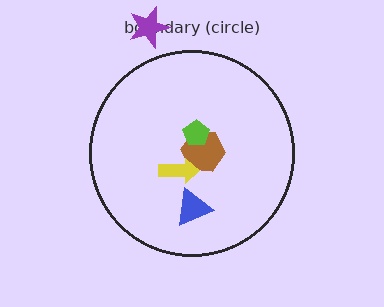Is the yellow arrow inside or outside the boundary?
Inside.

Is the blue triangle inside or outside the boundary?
Inside.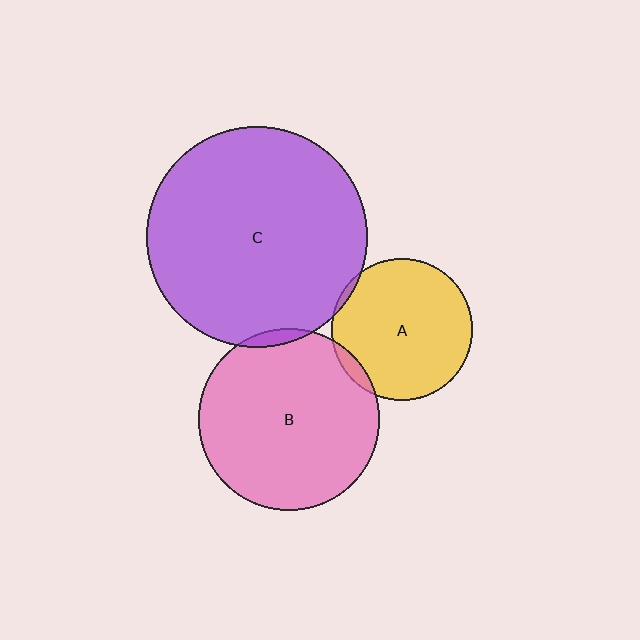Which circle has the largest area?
Circle C (purple).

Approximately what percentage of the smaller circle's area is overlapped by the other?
Approximately 5%.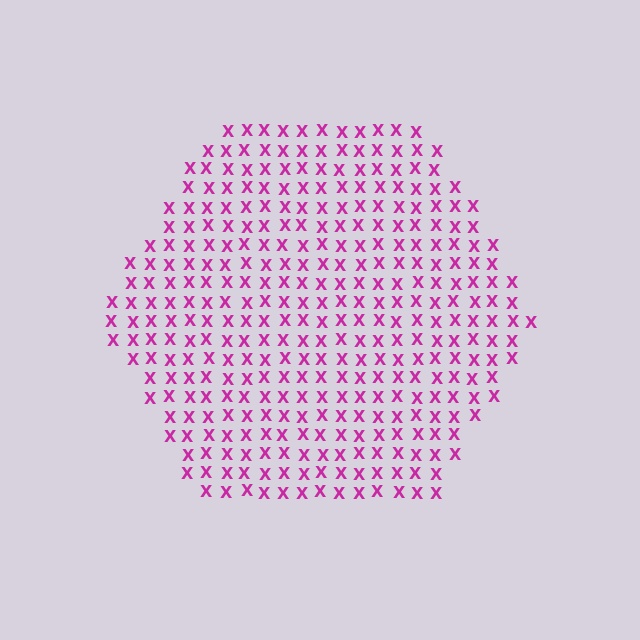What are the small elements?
The small elements are letter X's.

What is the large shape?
The large shape is a hexagon.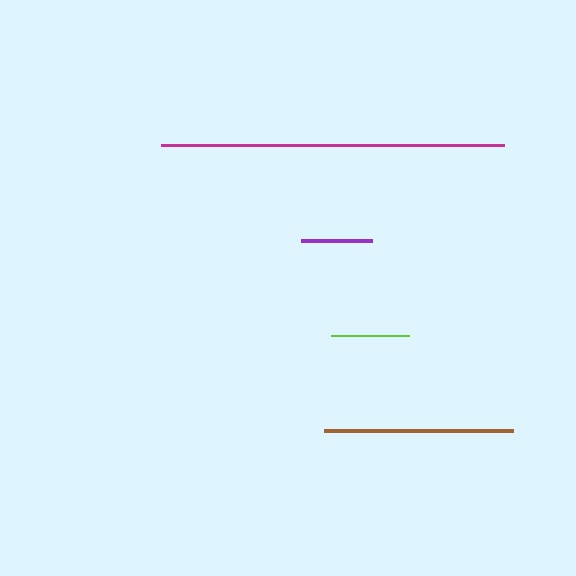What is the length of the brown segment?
The brown segment is approximately 189 pixels long.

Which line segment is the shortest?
The purple line is the shortest at approximately 71 pixels.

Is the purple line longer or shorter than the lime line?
The lime line is longer than the purple line.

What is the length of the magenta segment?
The magenta segment is approximately 343 pixels long.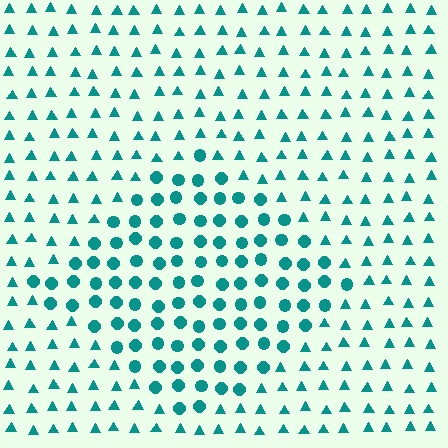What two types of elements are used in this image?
The image uses circles inside the diamond region and triangles outside it.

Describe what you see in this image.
The image is filled with small teal elements arranged in a uniform grid. A diamond-shaped region contains circles, while the surrounding area contains triangles. The boundary is defined purely by the change in element shape.